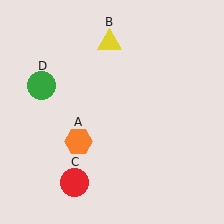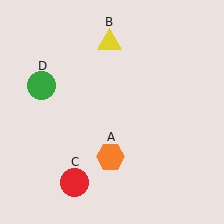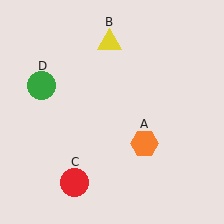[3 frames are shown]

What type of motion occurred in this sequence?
The orange hexagon (object A) rotated counterclockwise around the center of the scene.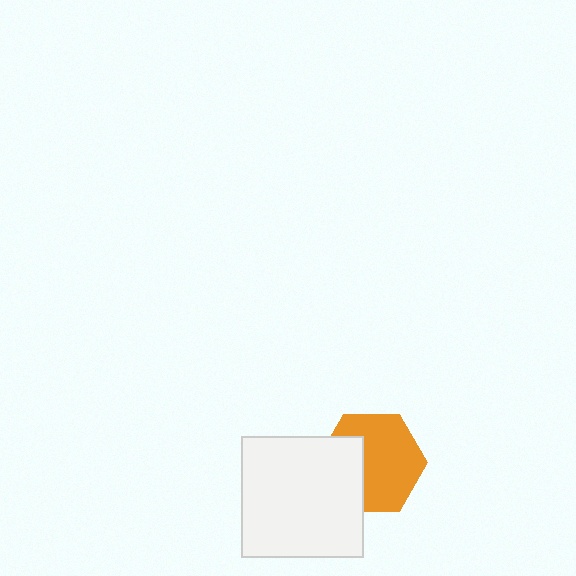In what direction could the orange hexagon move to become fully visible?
The orange hexagon could move right. That would shift it out from behind the white square entirely.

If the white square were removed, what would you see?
You would see the complete orange hexagon.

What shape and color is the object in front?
The object in front is a white square.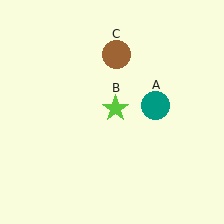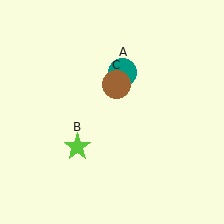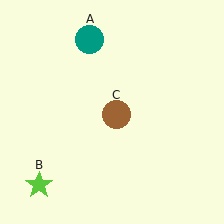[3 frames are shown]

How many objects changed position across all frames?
3 objects changed position: teal circle (object A), lime star (object B), brown circle (object C).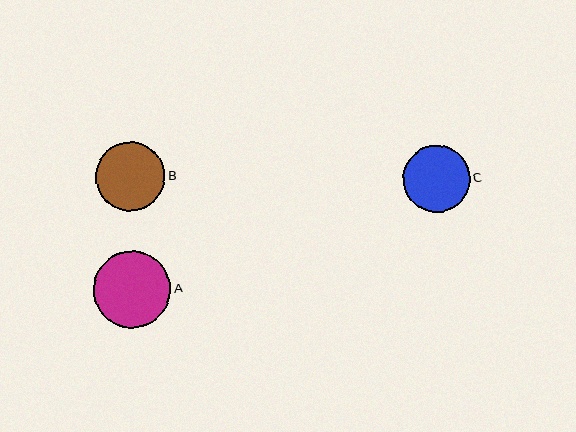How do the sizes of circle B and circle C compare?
Circle B and circle C are approximately the same size.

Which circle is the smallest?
Circle C is the smallest with a size of approximately 66 pixels.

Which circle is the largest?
Circle A is the largest with a size of approximately 77 pixels.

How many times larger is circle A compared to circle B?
Circle A is approximately 1.1 times the size of circle B.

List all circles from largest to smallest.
From largest to smallest: A, B, C.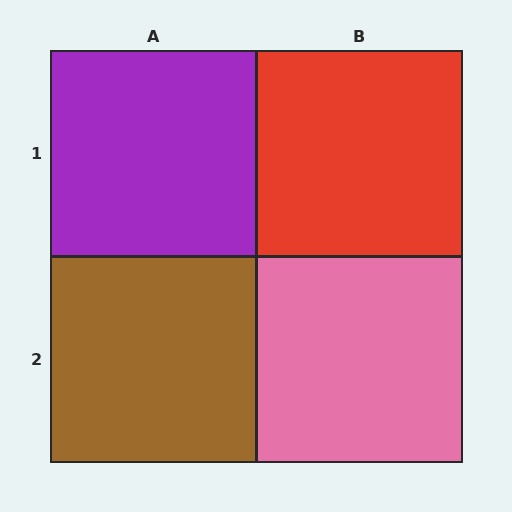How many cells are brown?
1 cell is brown.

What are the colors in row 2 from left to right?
Brown, pink.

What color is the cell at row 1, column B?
Red.